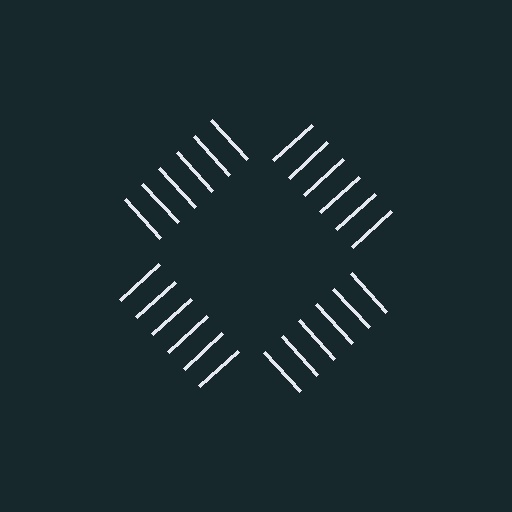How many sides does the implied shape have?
4 sides — the line-ends trace a square.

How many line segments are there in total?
24 — 6 along each of the 4 edges.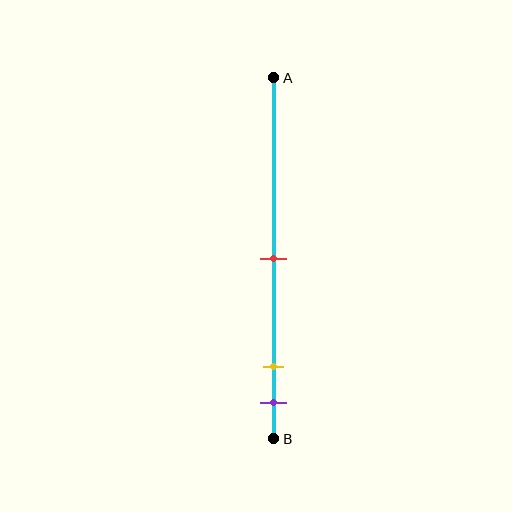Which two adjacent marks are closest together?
The yellow and purple marks are the closest adjacent pair.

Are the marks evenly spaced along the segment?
No, the marks are not evenly spaced.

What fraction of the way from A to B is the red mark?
The red mark is approximately 50% (0.5) of the way from A to B.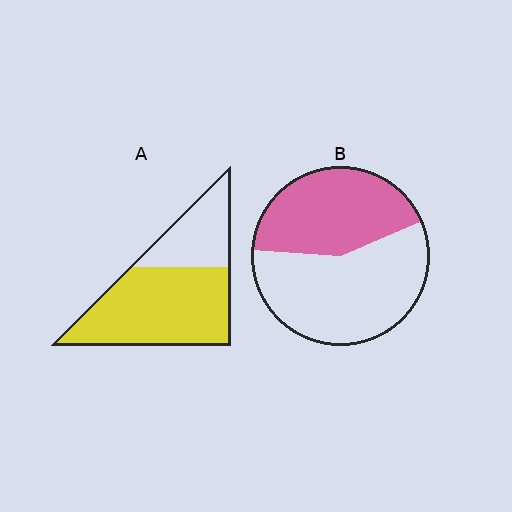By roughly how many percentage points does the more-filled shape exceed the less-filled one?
By roughly 25 percentage points (A over B).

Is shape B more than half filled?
No.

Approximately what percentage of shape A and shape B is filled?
A is approximately 70% and B is approximately 45%.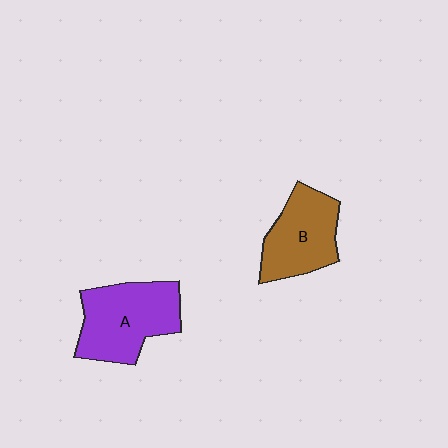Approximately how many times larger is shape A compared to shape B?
Approximately 1.2 times.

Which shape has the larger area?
Shape A (purple).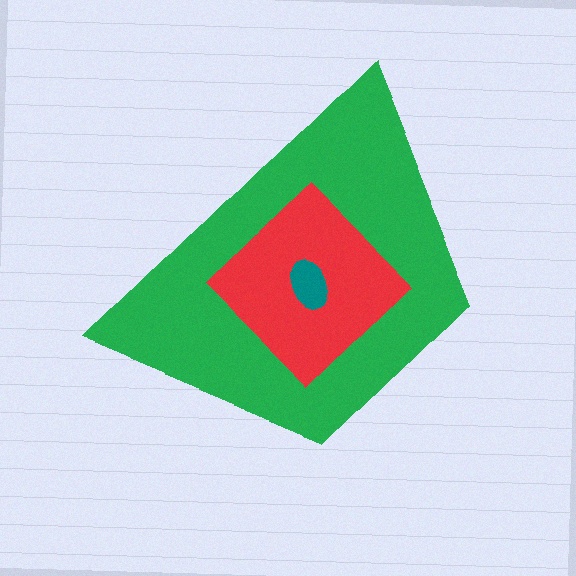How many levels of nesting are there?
3.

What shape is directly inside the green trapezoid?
The red diamond.